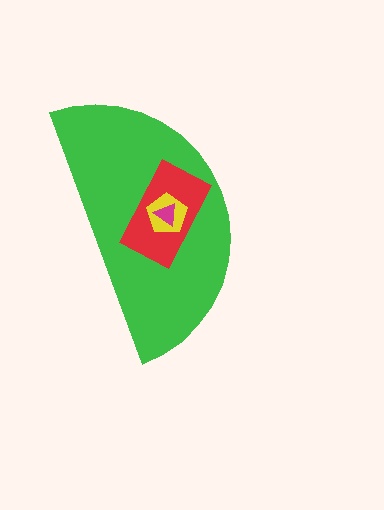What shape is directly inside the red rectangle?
The yellow pentagon.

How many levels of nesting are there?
4.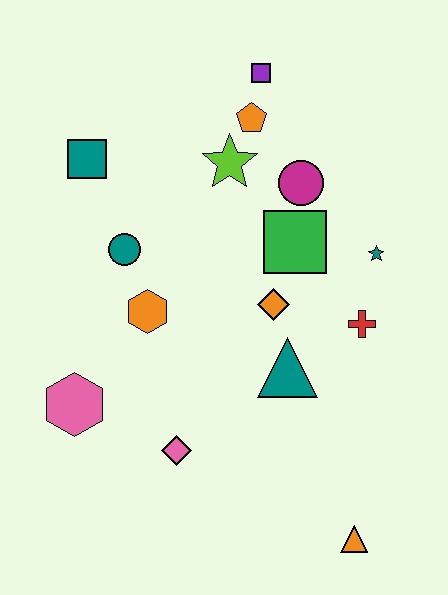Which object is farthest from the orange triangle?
The purple square is farthest from the orange triangle.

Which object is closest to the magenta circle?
The green square is closest to the magenta circle.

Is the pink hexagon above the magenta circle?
No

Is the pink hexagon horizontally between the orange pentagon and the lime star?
No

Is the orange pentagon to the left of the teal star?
Yes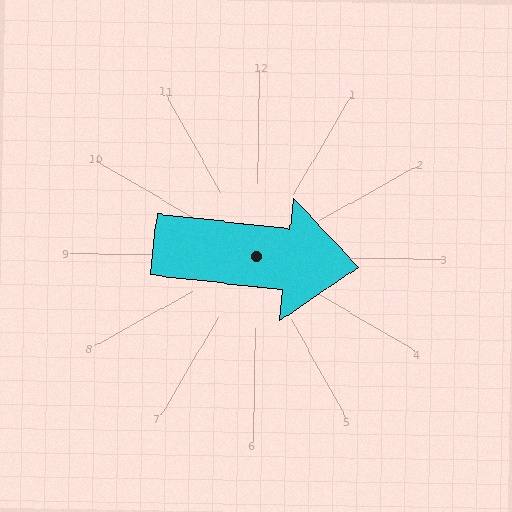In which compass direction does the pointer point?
East.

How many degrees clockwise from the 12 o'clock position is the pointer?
Approximately 96 degrees.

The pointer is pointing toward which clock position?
Roughly 3 o'clock.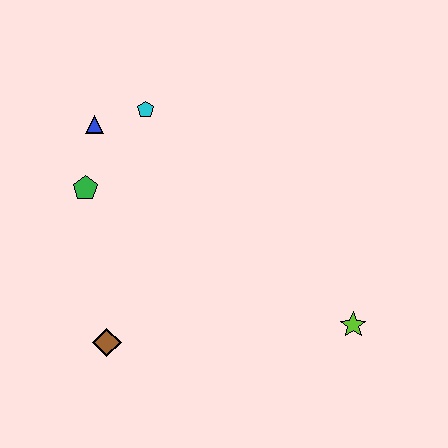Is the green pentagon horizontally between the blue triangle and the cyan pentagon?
No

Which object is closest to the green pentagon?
The blue triangle is closest to the green pentagon.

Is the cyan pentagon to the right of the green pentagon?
Yes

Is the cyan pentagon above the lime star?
Yes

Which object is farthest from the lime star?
The blue triangle is farthest from the lime star.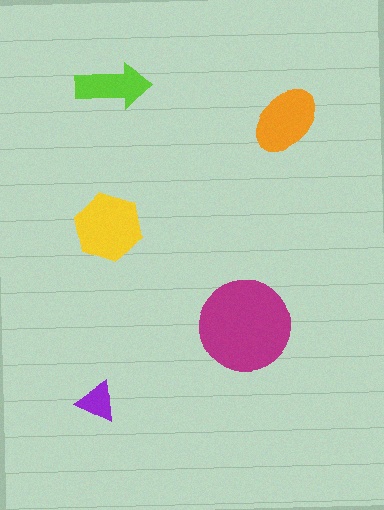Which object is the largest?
The magenta circle.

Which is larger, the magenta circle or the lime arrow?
The magenta circle.